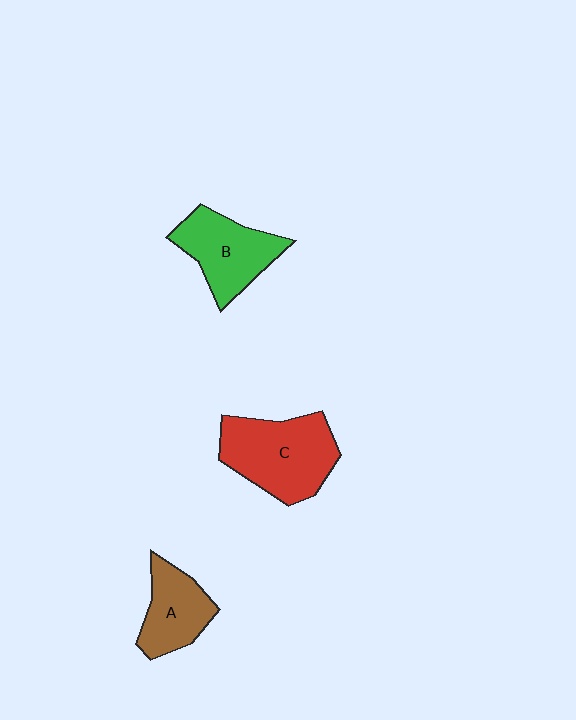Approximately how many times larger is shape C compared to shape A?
Approximately 1.6 times.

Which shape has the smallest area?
Shape A (brown).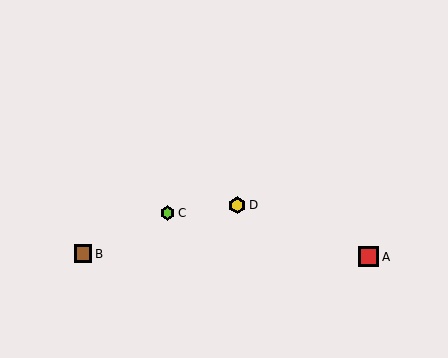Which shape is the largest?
The red square (labeled A) is the largest.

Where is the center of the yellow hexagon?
The center of the yellow hexagon is at (237, 205).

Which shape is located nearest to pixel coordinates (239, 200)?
The yellow hexagon (labeled D) at (237, 205) is nearest to that location.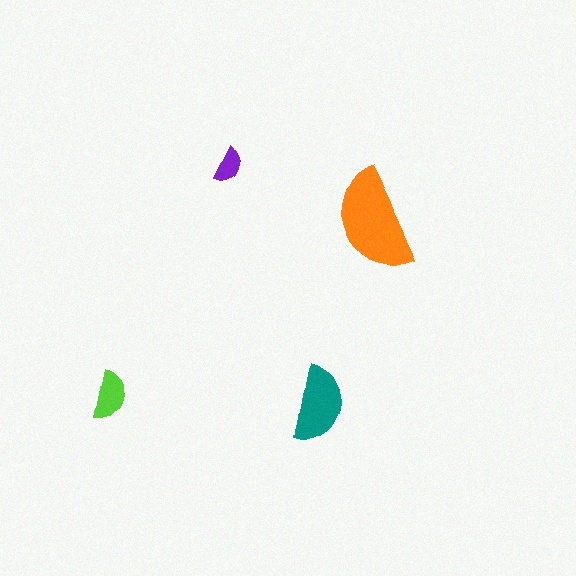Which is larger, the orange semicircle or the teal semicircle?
The orange one.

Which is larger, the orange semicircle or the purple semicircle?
The orange one.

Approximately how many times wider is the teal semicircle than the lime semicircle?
About 1.5 times wider.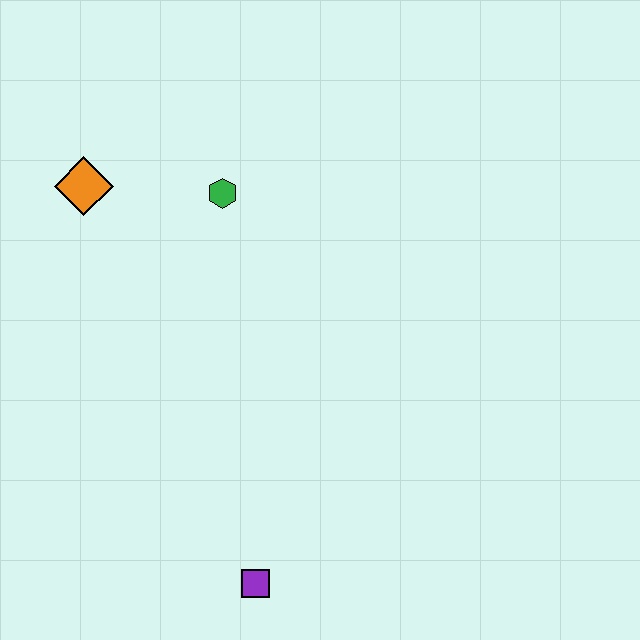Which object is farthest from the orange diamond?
The purple square is farthest from the orange diamond.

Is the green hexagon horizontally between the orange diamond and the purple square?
Yes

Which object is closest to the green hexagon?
The orange diamond is closest to the green hexagon.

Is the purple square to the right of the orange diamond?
Yes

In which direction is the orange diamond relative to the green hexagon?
The orange diamond is to the left of the green hexagon.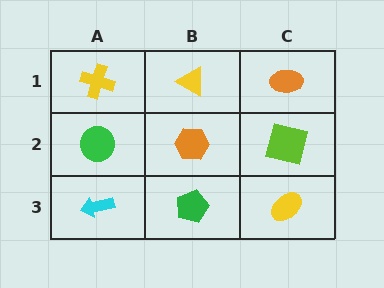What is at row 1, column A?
A yellow cross.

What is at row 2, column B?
An orange hexagon.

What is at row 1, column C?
An orange ellipse.